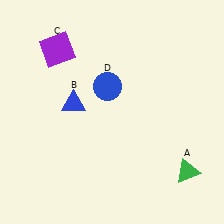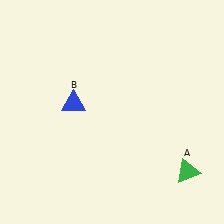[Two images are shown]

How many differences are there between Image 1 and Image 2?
There are 2 differences between the two images.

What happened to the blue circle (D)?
The blue circle (D) was removed in Image 2. It was in the top-left area of Image 1.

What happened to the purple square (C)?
The purple square (C) was removed in Image 2. It was in the top-left area of Image 1.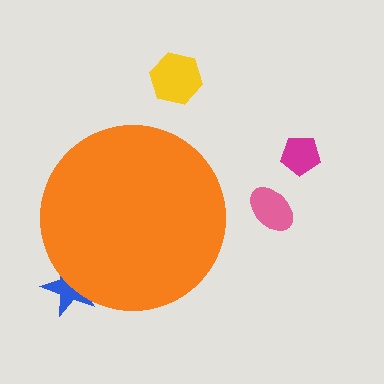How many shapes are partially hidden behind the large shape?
1 shape is partially hidden.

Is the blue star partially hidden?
Yes, the blue star is partially hidden behind the orange circle.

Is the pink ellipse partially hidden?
No, the pink ellipse is fully visible.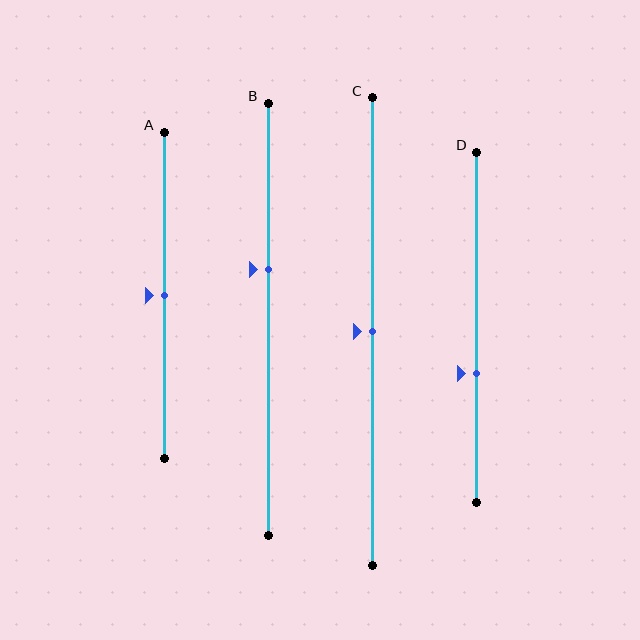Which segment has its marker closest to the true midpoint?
Segment A has its marker closest to the true midpoint.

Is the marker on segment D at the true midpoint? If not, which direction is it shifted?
No, the marker on segment D is shifted downward by about 13% of the segment length.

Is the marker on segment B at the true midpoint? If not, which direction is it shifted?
No, the marker on segment B is shifted upward by about 12% of the segment length.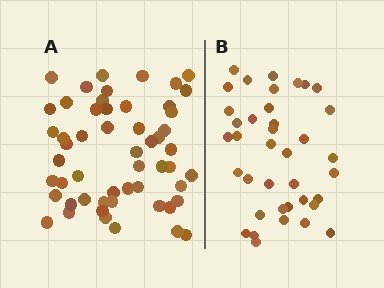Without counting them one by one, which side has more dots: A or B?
Region A (the left region) has more dots.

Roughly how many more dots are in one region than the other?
Region A has approximately 15 more dots than region B.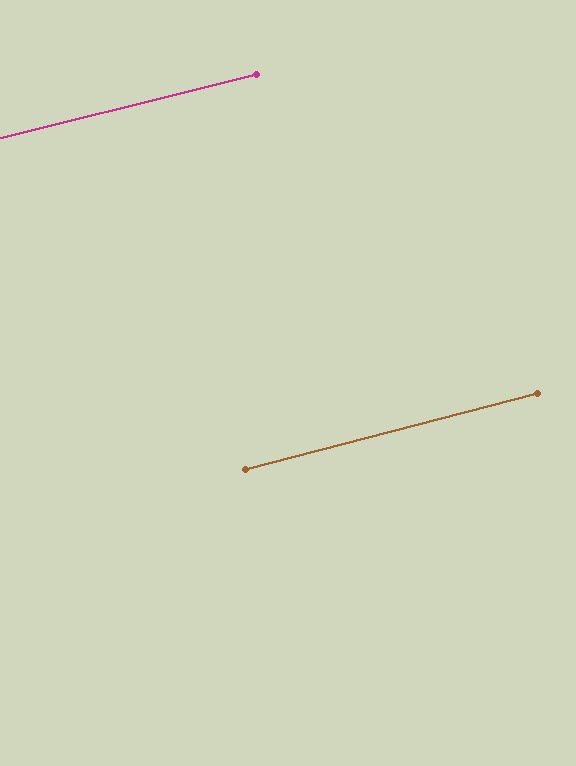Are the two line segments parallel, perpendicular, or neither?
Parallel — their directions differ by only 0.6°.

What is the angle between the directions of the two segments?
Approximately 1 degree.